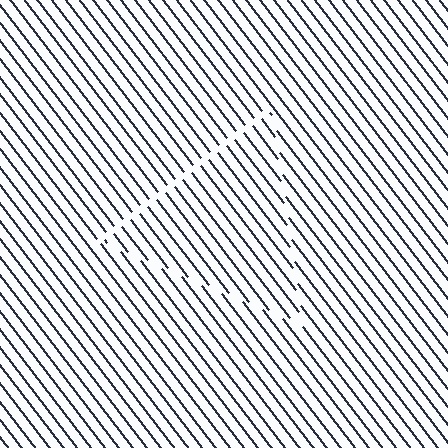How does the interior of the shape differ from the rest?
The interior of the shape contains the same grating, shifted by half a period — the contour is defined by the phase discontinuity where line-ends from the inner and outer gratings abut.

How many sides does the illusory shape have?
3 sides — the line-ends trace a triangle.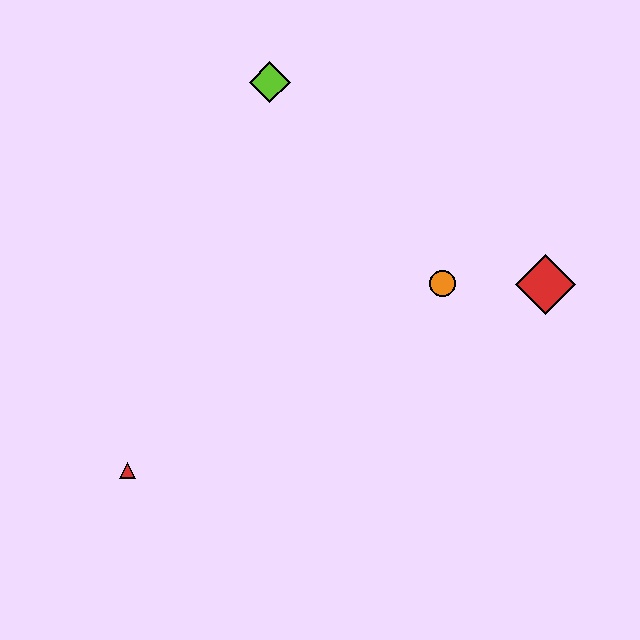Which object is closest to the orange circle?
The red diamond is closest to the orange circle.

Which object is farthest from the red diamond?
The red triangle is farthest from the red diamond.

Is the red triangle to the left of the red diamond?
Yes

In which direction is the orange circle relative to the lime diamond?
The orange circle is below the lime diamond.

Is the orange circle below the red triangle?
No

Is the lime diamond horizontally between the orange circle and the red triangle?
Yes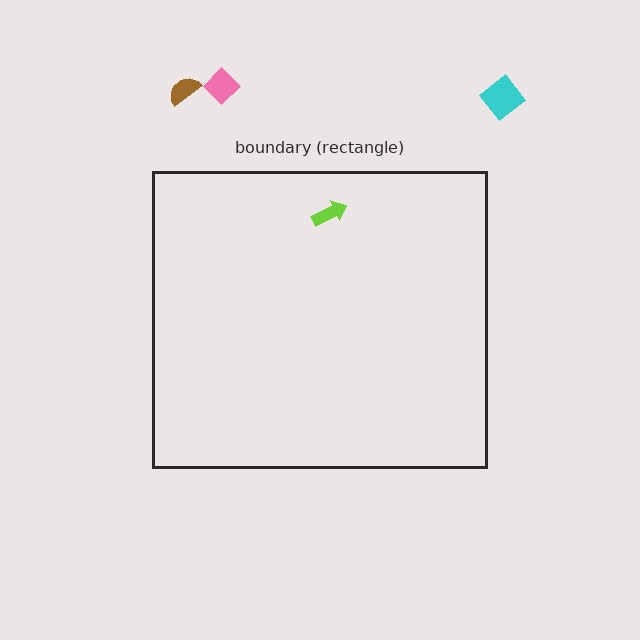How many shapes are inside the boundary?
1 inside, 3 outside.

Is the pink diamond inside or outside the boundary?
Outside.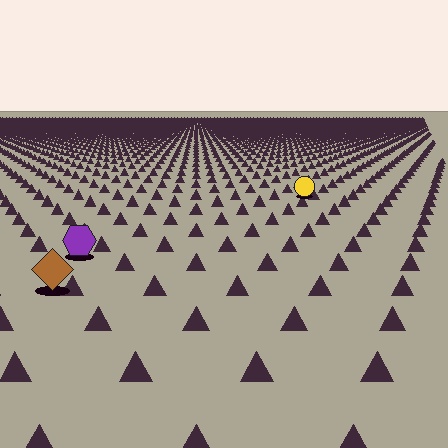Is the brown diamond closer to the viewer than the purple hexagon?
Yes. The brown diamond is closer — you can tell from the texture gradient: the ground texture is coarser near it.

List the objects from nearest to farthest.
From nearest to farthest: the brown diamond, the purple hexagon, the yellow circle.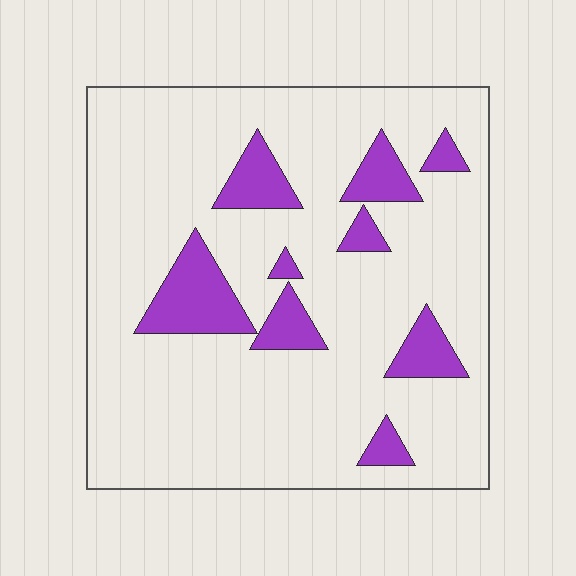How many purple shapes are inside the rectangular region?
9.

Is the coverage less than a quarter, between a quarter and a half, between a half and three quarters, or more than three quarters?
Less than a quarter.